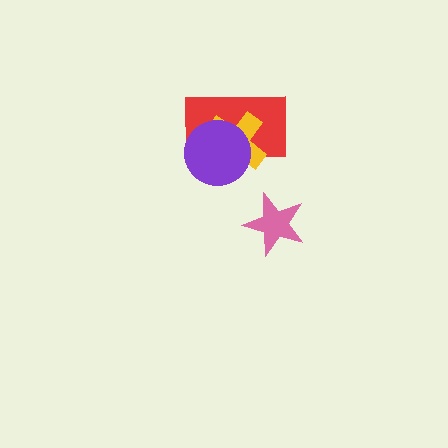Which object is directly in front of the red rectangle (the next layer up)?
The yellow cross is directly in front of the red rectangle.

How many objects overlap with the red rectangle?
2 objects overlap with the red rectangle.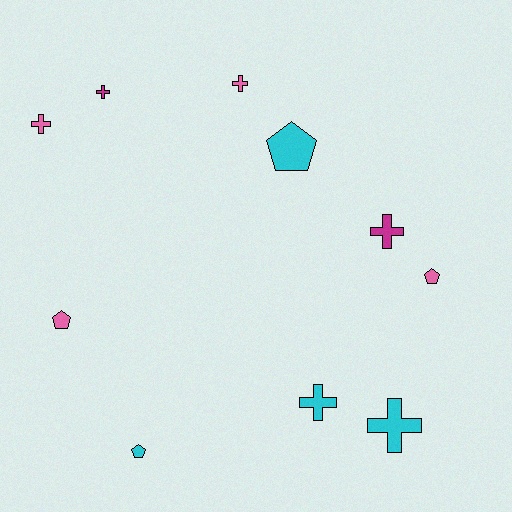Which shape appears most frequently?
Cross, with 6 objects.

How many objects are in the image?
There are 10 objects.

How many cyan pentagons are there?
There are 2 cyan pentagons.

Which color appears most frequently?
Pink, with 4 objects.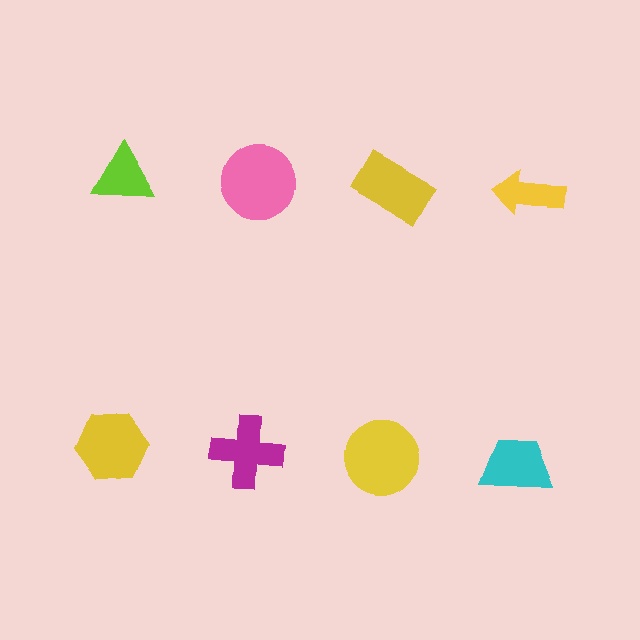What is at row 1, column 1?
A lime triangle.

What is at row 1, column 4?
A yellow arrow.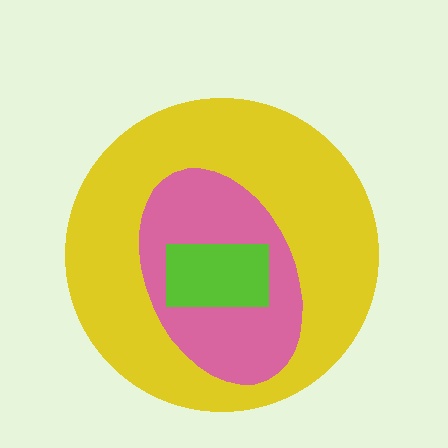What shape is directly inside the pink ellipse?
The lime rectangle.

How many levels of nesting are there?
3.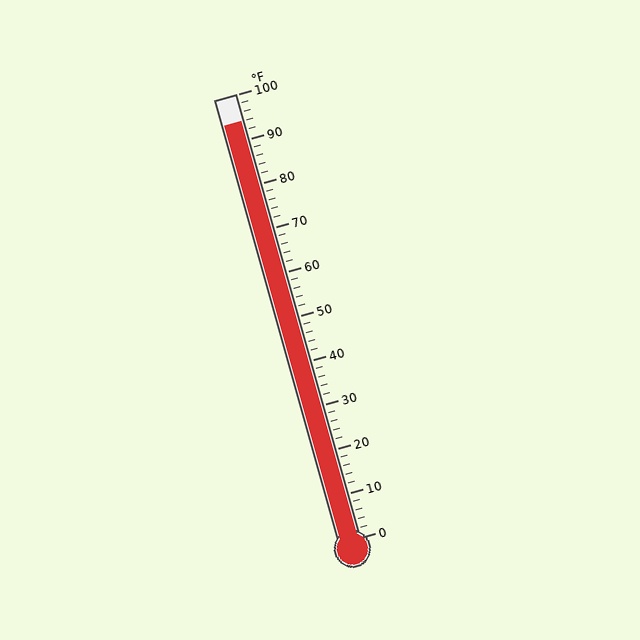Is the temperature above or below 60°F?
The temperature is above 60°F.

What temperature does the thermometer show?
The thermometer shows approximately 94°F.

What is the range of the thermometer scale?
The thermometer scale ranges from 0°F to 100°F.